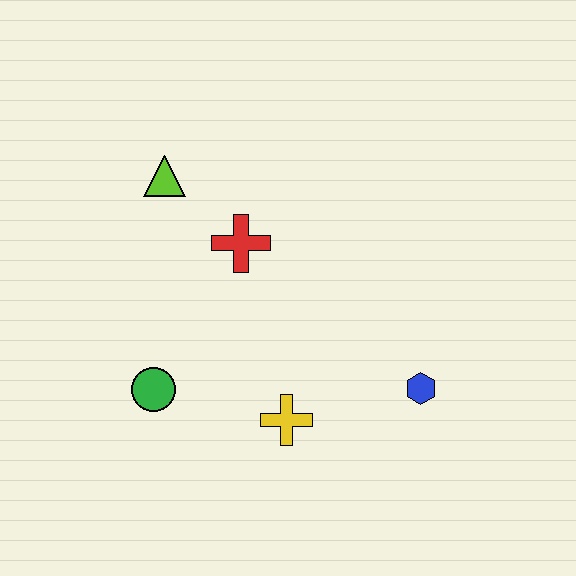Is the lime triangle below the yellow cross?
No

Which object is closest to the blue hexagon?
The yellow cross is closest to the blue hexagon.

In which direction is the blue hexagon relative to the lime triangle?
The blue hexagon is to the right of the lime triangle.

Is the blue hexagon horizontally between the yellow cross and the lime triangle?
No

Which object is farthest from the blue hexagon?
The lime triangle is farthest from the blue hexagon.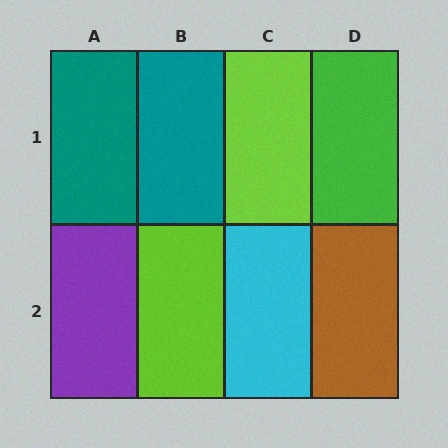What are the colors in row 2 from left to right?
Purple, lime, cyan, brown.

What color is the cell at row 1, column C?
Lime.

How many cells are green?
1 cell is green.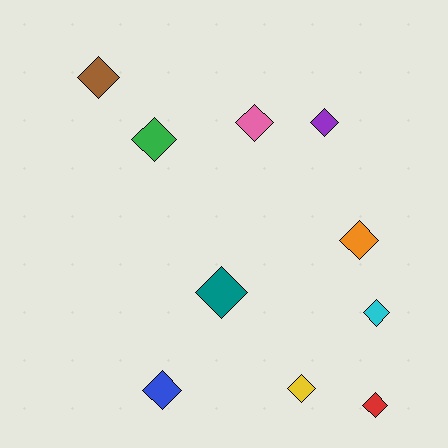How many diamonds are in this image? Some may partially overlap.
There are 10 diamonds.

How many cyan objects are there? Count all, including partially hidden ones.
There is 1 cyan object.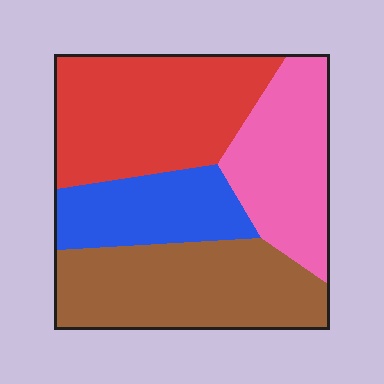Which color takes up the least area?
Blue, at roughly 15%.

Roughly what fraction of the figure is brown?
Brown covers 30% of the figure.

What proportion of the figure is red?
Red covers around 30% of the figure.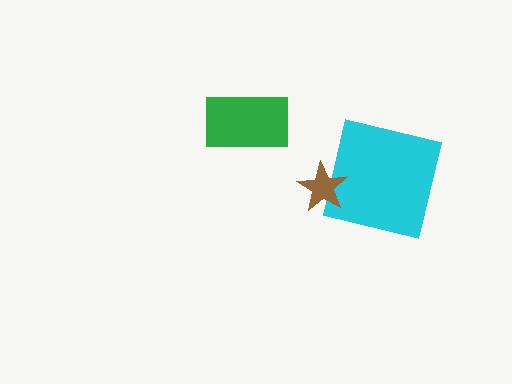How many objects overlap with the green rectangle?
0 objects overlap with the green rectangle.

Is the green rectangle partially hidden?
No, no other shape covers it.